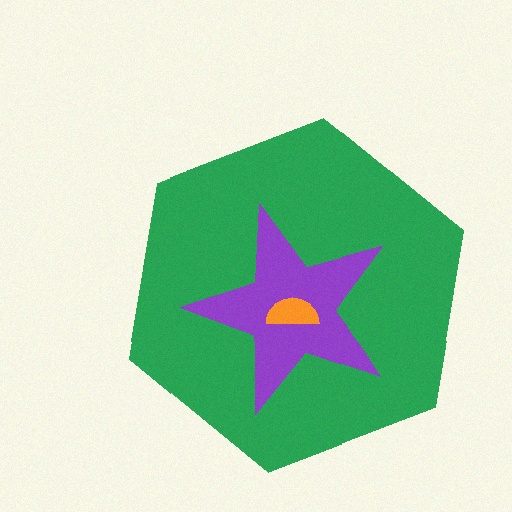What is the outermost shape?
The green hexagon.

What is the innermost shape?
The orange semicircle.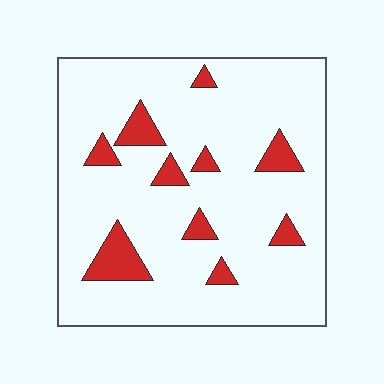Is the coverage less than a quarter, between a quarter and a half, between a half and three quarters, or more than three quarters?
Less than a quarter.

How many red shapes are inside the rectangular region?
10.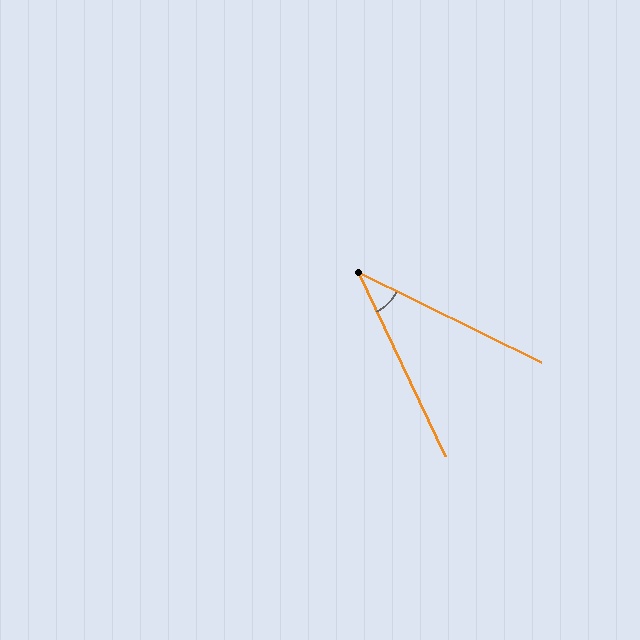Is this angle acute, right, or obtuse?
It is acute.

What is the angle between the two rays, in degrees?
Approximately 38 degrees.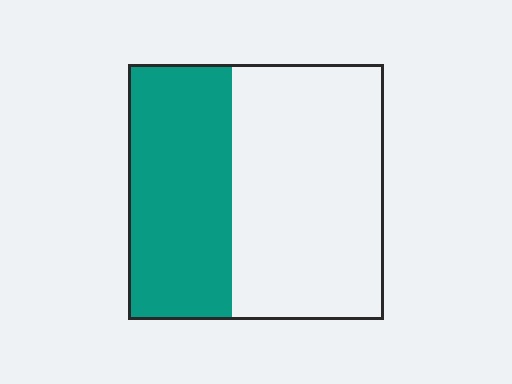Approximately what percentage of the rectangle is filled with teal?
Approximately 40%.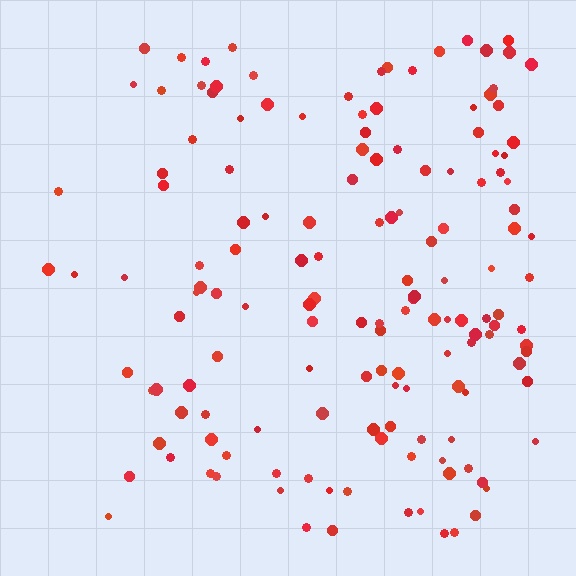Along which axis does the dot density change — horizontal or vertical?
Horizontal.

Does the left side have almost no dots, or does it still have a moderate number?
Still a moderate number, just noticeably fewer than the right.